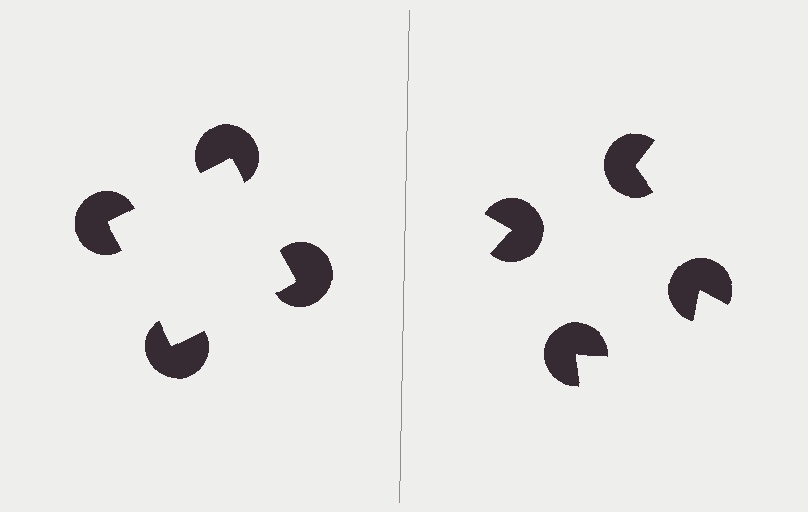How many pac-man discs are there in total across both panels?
8 — 4 on each side.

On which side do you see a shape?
An illusory square appears on the left side. On the right side the wedge cuts are rotated, so no coherent shape forms.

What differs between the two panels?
The pac-man discs are positioned identically on both sides; only the wedge orientations differ. On the left they align to a square; on the right they are misaligned.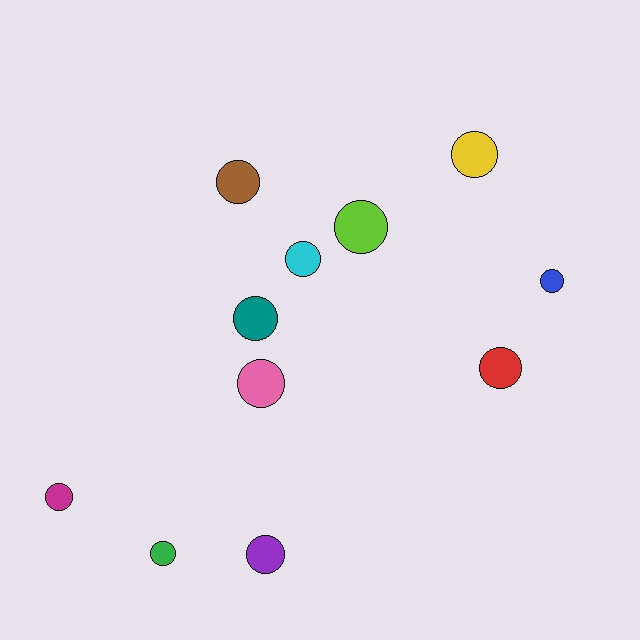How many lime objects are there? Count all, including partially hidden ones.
There is 1 lime object.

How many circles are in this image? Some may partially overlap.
There are 11 circles.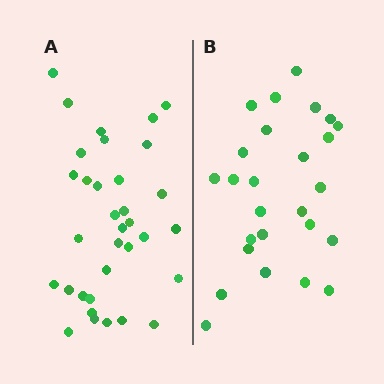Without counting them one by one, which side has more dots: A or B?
Region A (the left region) has more dots.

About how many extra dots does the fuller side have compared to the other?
Region A has roughly 8 or so more dots than region B.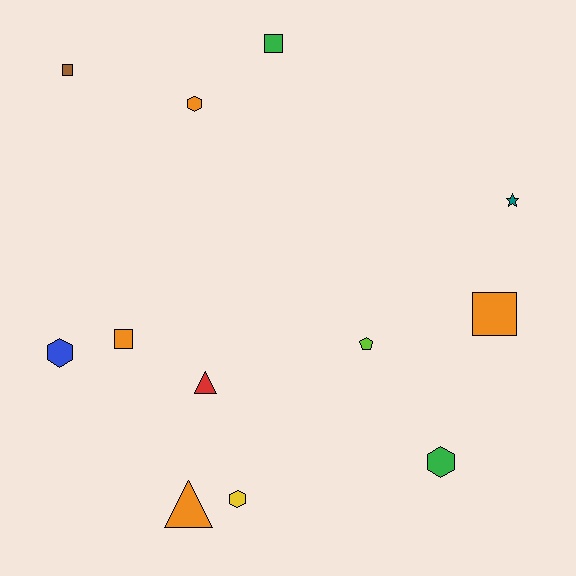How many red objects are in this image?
There is 1 red object.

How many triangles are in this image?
There are 2 triangles.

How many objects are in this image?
There are 12 objects.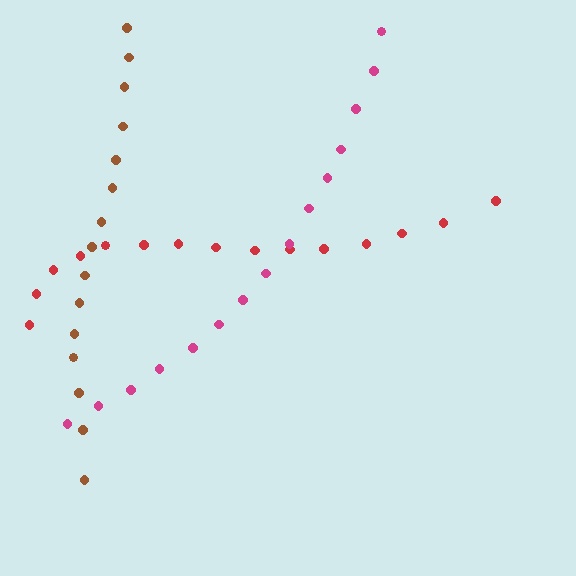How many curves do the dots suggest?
There are 3 distinct paths.